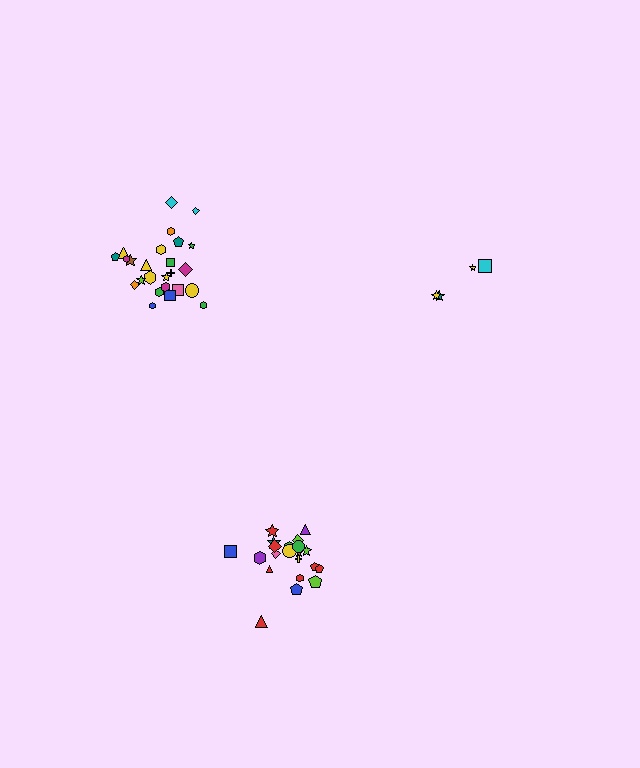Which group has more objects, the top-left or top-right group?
The top-left group.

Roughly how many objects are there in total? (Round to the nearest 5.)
Roughly 50 objects in total.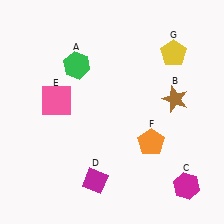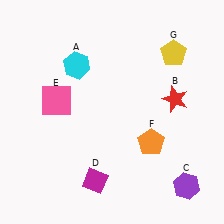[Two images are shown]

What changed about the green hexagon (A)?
In Image 1, A is green. In Image 2, it changed to cyan.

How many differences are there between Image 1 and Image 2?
There are 3 differences between the two images.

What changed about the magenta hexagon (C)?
In Image 1, C is magenta. In Image 2, it changed to purple.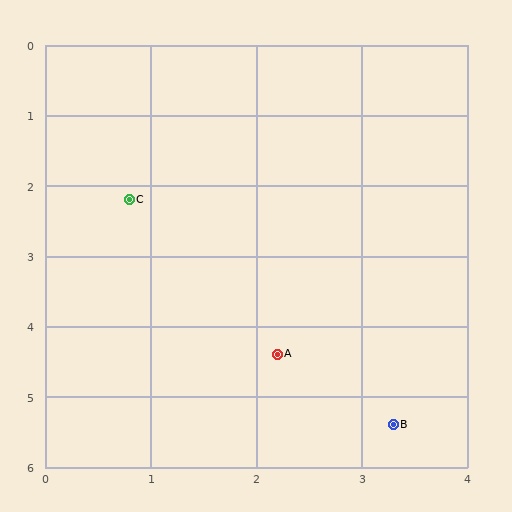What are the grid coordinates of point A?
Point A is at approximately (2.2, 4.4).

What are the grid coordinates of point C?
Point C is at approximately (0.8, 2.2).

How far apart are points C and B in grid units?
Points C and B are about 4.1 grid units apart.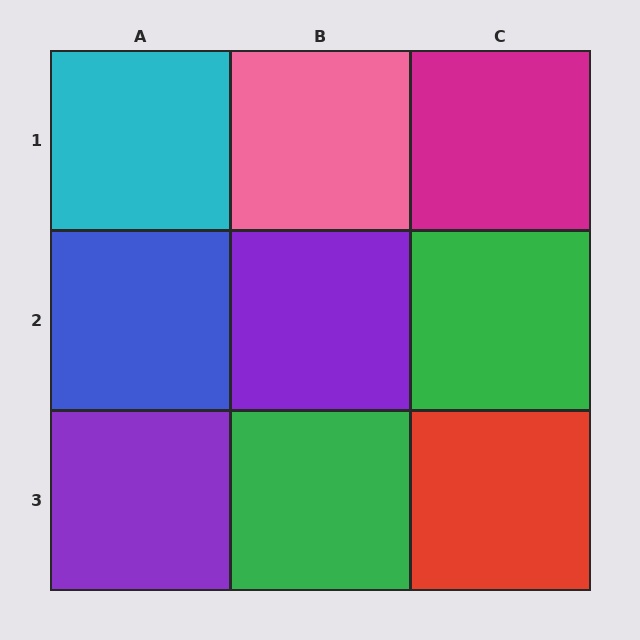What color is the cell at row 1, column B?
Pink.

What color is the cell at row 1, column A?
Cyan.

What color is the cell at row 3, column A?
Purple.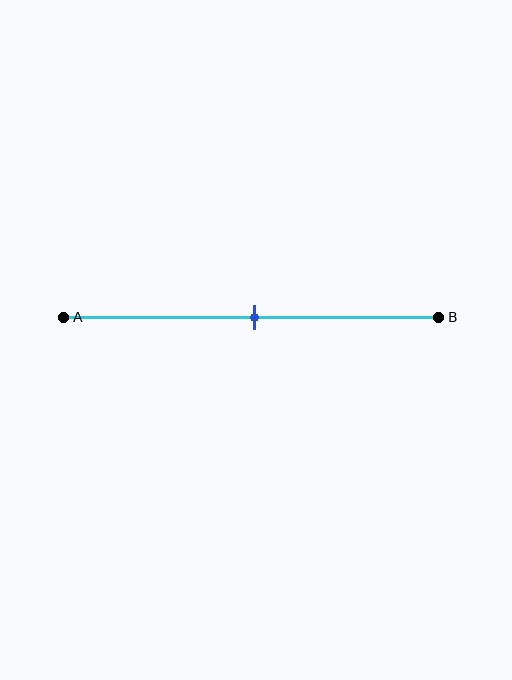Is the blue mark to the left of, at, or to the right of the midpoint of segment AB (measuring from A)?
The blue mark is approximately at the midpoint of segment AB.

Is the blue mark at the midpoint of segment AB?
Yes, the mark is approximately at the midpoint.